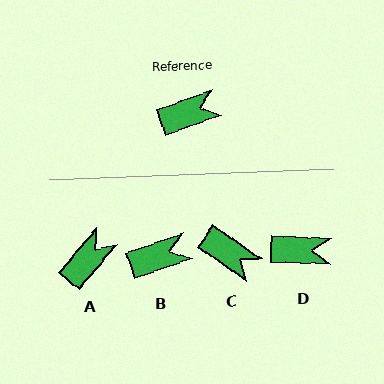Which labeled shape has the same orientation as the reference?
B.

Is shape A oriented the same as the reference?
No, it is off by about 31 degrees.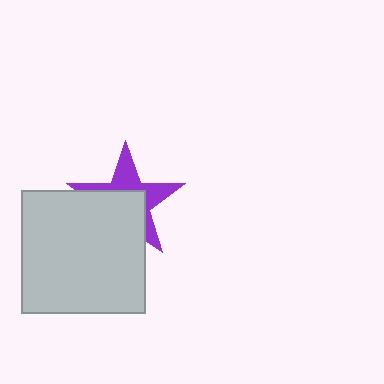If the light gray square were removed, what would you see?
You would see the complete purple star.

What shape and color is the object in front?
The object in front is a light gray square.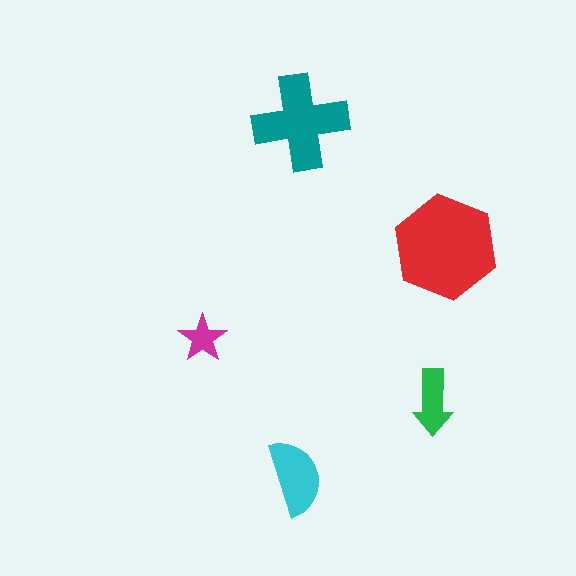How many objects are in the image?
There are 5 objects in the image.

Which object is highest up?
The teal cross is topmost.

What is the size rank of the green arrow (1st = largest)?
4th.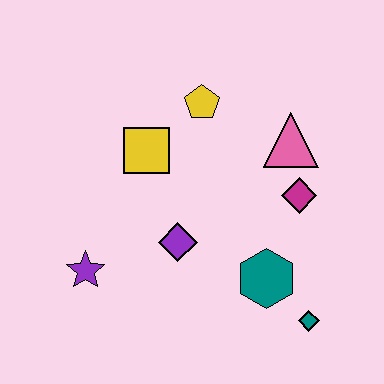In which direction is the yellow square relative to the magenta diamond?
The yellow square is to the left of the magenta diamond.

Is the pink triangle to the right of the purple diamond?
Yes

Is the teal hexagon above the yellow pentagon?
No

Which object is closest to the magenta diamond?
The pink triangle is closest to the magenta diamond.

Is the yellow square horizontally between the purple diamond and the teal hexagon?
No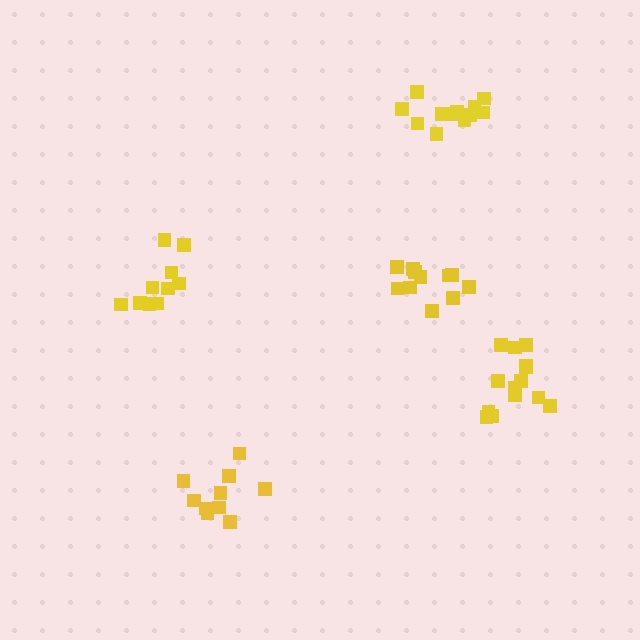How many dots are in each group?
Group 1: 10 dots, Group 2: 11 dots, Group 3: 14 dots, Group 4: 10 dots, Group 5: 12 dots (57 total).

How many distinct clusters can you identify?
There are 5 distinct clusters.